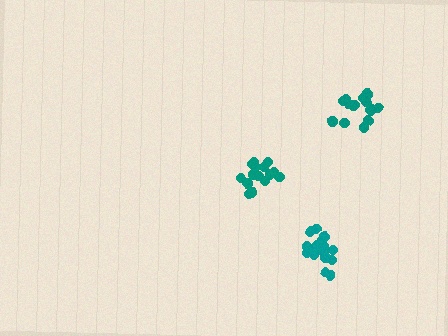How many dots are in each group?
Group 1: 15 dots, Group 2: 15 dots, Group 3: 21 dots (51 total).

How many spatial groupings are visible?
There are 3 spatial groupings.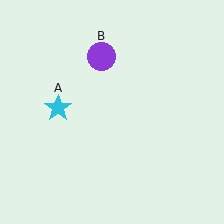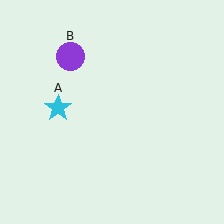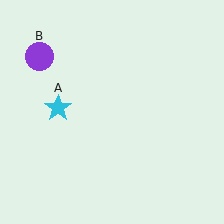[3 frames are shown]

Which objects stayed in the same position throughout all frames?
Cyan star (object A) remained stationary.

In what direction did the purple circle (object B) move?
The purple circle (object B) moved left.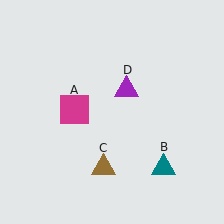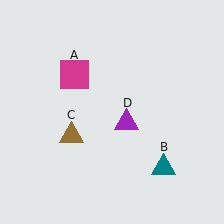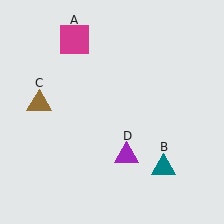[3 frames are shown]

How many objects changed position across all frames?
3 objects changed position: magenta square (object A), brown triangle (object C), purple triangle (object D).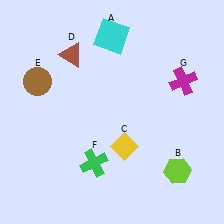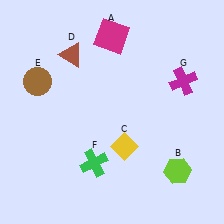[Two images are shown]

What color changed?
The square (A) changed from cyan in Image 1 to magenta in Image 2.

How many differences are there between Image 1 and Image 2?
There is 1 difference between the two images.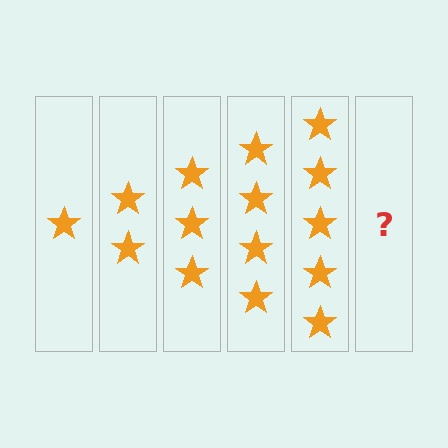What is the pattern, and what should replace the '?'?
The pattern is that each step adds one more star. The '?' should be 6 stars.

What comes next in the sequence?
The next element should be 6 stars.